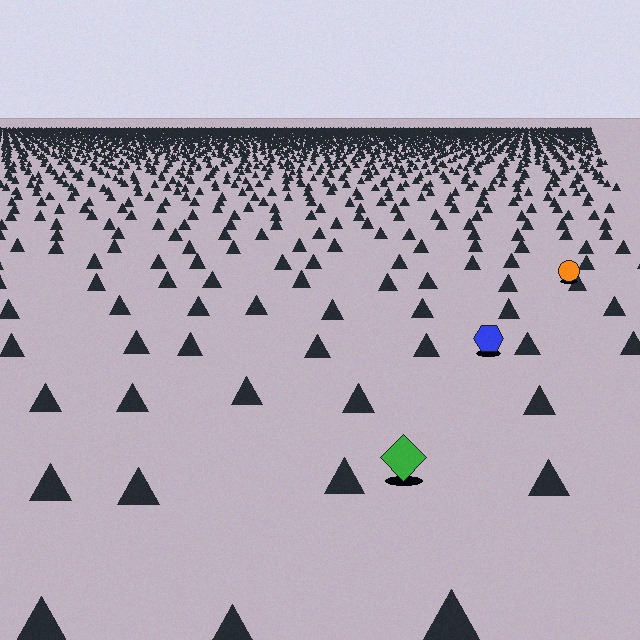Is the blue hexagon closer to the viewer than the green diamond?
No. The green diamond is closer — you can tell from the texture gradient: the ground texture is coarser near it.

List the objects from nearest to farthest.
From nearest to farthest: the green diamond, the blue hexagon, the orange circle.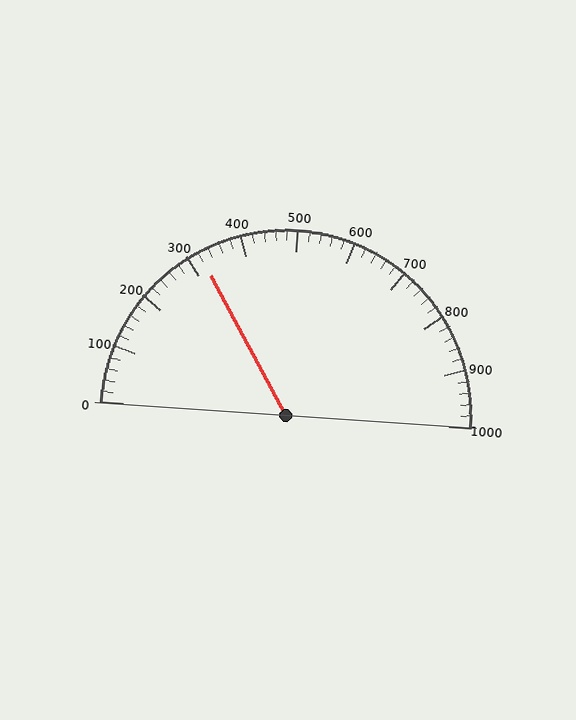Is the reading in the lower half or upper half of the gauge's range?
The reading is in the lower half of the range (0 to 1000).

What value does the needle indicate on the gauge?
The needle indicates approximately 320.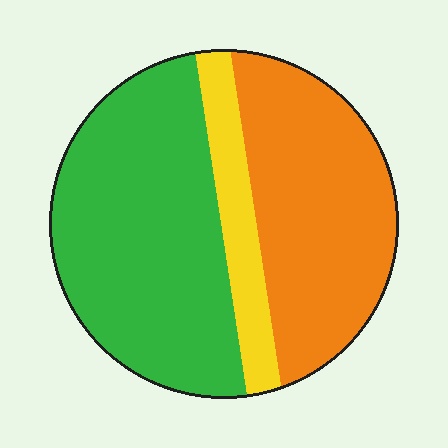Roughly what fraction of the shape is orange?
Orange takes up about three eighths (3/8) of the shape.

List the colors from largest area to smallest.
From largest to smallest: green, orange, yellow.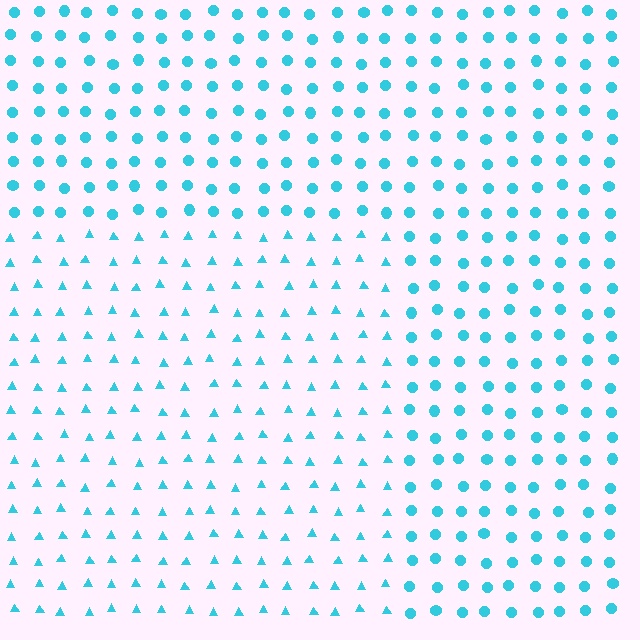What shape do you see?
I see a rectangle.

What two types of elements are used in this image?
The image uses triangles inside the rectangle region and circles outside it.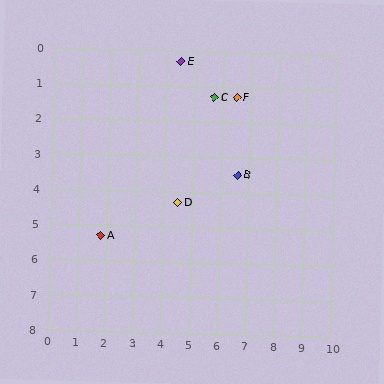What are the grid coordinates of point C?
Point C is at approximately (5.7, 1.3).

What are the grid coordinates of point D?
Point D is at approximately (4.5, 4.3).